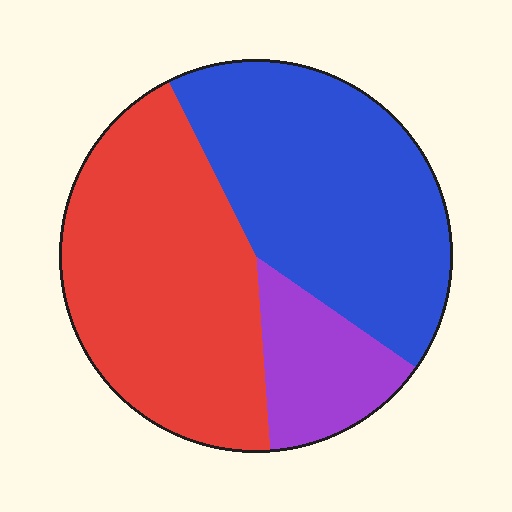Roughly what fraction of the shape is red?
Red covers around 45% of the shape.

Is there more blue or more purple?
Blue.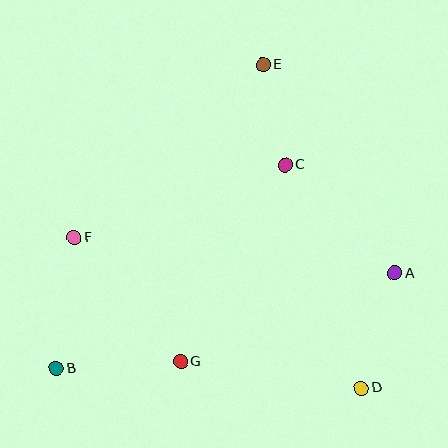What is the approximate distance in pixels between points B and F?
The distance between B and F is approximately 132 pixels.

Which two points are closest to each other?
Points C and E are closest to each other.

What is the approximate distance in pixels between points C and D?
The distance between C and D is approximately 236 pixels.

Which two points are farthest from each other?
Points B and E are farthest from each other.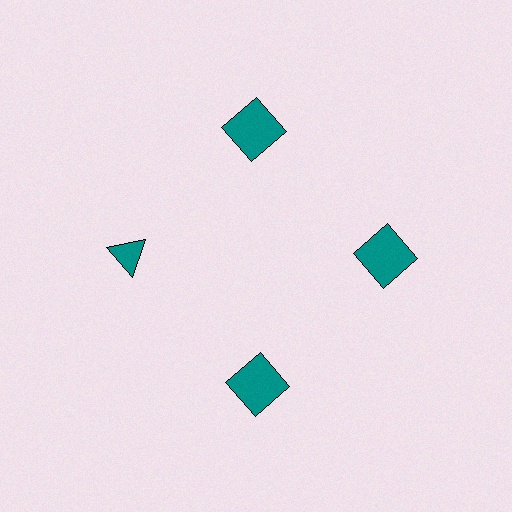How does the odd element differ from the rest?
It has a different shape: triangle instead of square.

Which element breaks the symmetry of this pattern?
The teal triangle at roughly the 9 o'clock position breaks the symmetry. All other shapes are teal squares.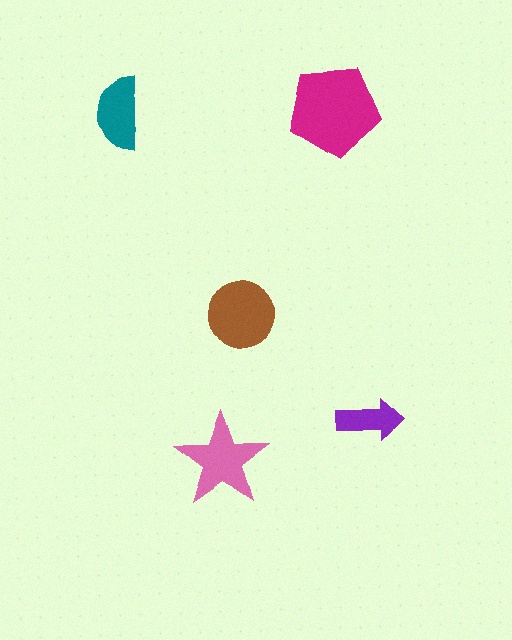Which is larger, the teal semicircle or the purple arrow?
The teal semicircle.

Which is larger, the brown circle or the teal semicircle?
The brown circle.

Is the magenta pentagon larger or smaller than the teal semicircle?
Larger.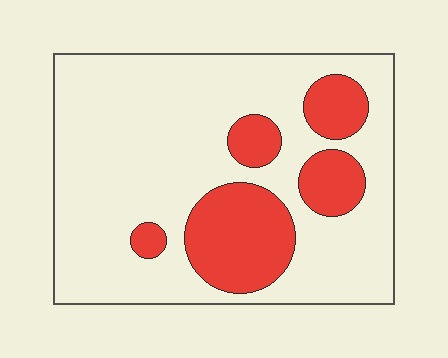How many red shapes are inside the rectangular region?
5.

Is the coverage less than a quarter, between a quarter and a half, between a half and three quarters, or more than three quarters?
Less than a quarter.